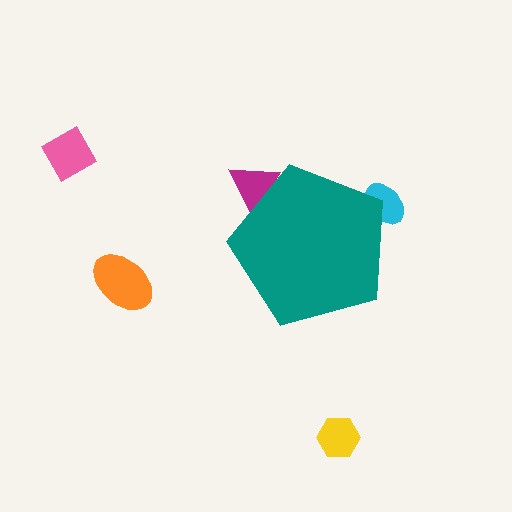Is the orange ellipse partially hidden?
No, the orange ellipse is fully visible.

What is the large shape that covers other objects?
A teal pentagon.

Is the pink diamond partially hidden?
No, the pink diamond is fully visible.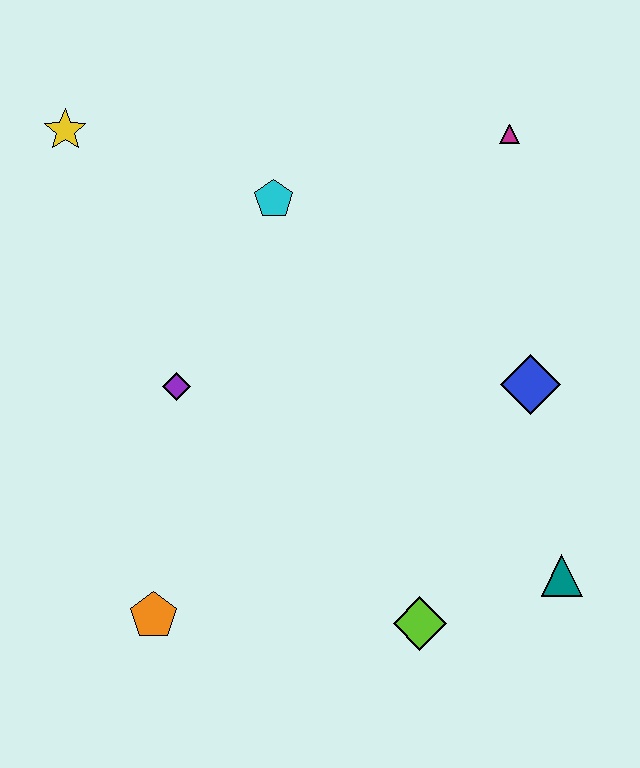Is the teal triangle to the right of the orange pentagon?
Yes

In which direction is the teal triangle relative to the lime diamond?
The teal triangle is to the right of the lime diamond.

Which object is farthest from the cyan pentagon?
The teal triangle is farthest from the cyan pentagon.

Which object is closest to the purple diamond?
The cyan pentagon is closest to the purple diamond.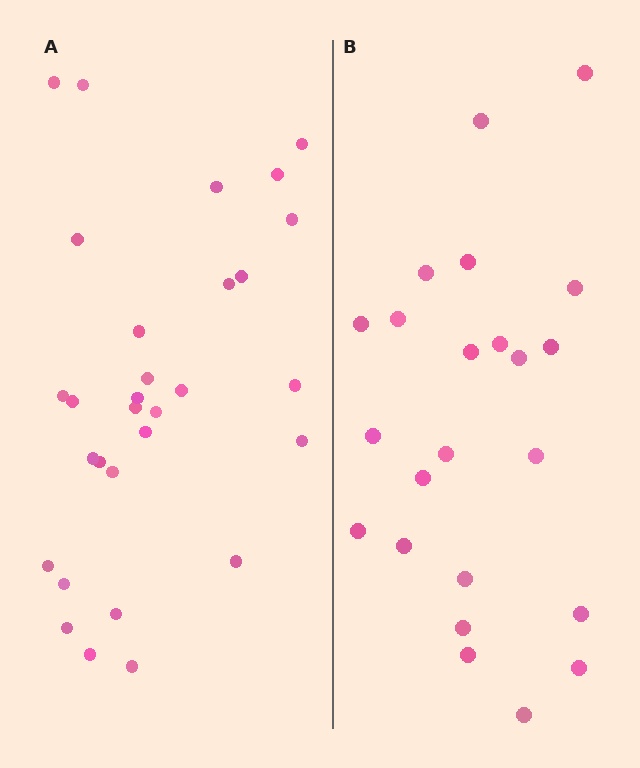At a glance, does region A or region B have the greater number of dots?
Region A (the left region) has more dots.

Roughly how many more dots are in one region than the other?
Region A has roughly 8 or so more dots than region B.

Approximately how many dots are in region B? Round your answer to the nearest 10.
About 20 dots. (The exact count is 23, which rounds to 20.)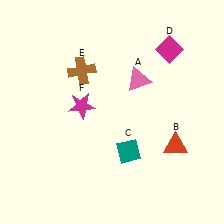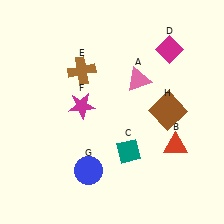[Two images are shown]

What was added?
A blue circle (G), a brown square (H) were added in Image 2.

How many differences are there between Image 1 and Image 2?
There are 2 differences between the two images.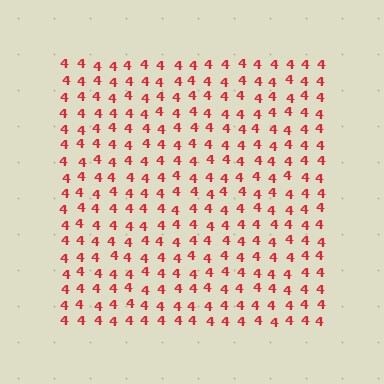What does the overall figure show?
The overall figure shows a square.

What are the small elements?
The small elements are digit 4's.